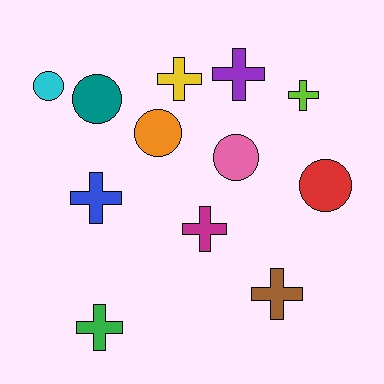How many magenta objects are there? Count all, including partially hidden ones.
There is 1 magenta object.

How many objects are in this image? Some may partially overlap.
There are 12 objects.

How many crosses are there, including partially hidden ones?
There are 7 crosses.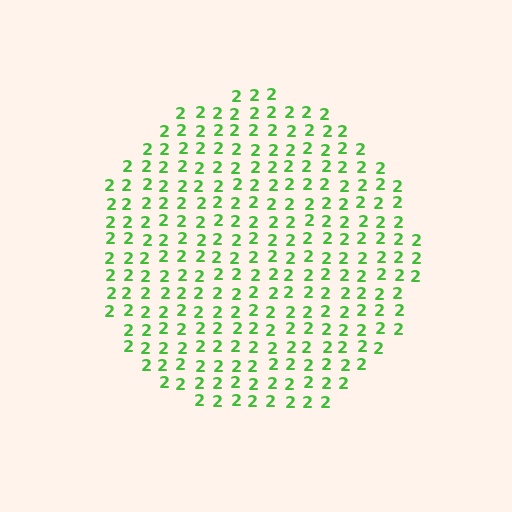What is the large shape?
The large shape is a circle.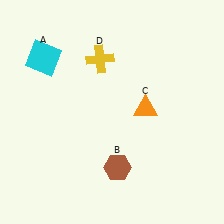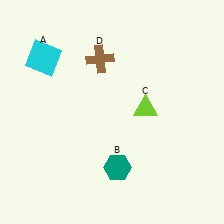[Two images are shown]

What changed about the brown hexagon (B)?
In Image 1, B is brown. In Image 2, it changed to teal.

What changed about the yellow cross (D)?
In Image 1, D is yellow. In Image 2, it changed to brown.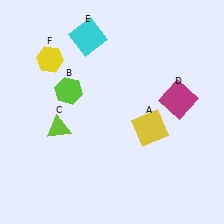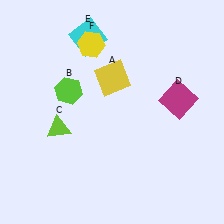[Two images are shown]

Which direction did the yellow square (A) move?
The yellow square (A) moved up.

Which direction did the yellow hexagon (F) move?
The yellow hexagon (F) moved right.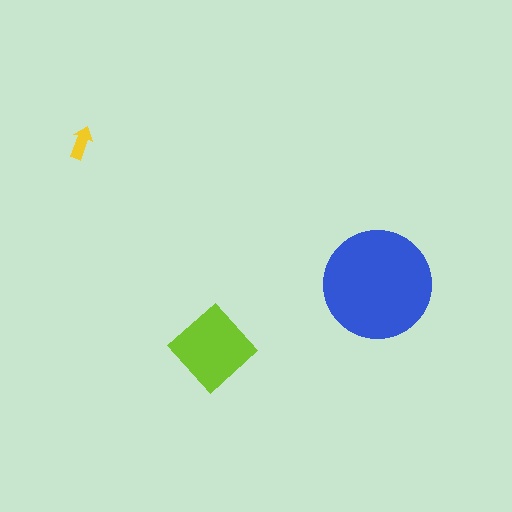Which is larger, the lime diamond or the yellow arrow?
The lime diamond.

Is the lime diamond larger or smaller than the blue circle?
Smaller.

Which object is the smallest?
The yellow arrow.